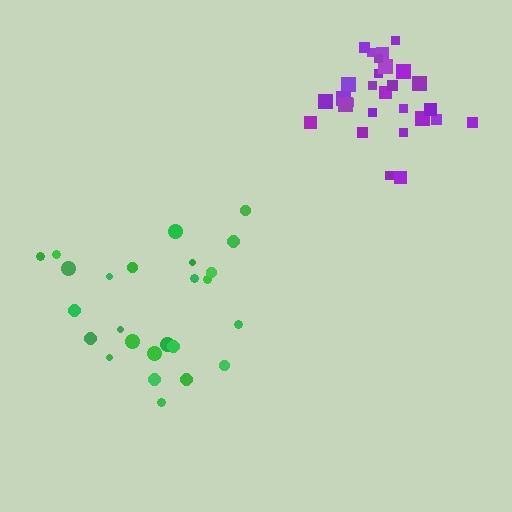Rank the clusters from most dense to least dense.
purple, green.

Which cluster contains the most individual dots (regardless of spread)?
Purple (28).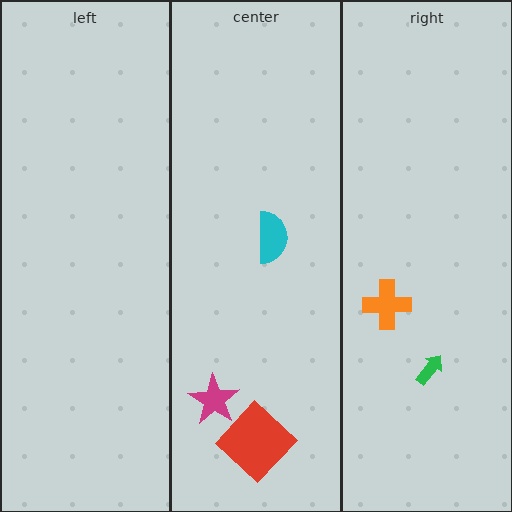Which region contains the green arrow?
The right region.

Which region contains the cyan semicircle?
The center region.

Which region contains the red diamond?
The center region.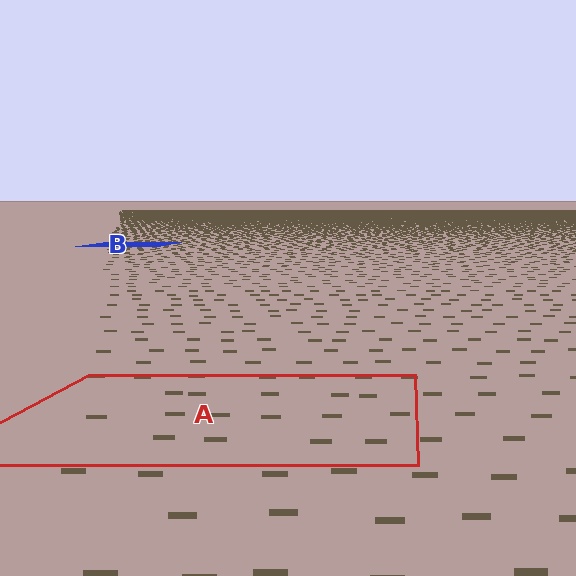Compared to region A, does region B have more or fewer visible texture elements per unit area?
Region B has more texture elements per unit area — they are packed more densely because it is farther away.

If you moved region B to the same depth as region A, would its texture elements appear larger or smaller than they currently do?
They would appear larger. At a closer depth, the same texture elements are projected at a bigger on-screen size.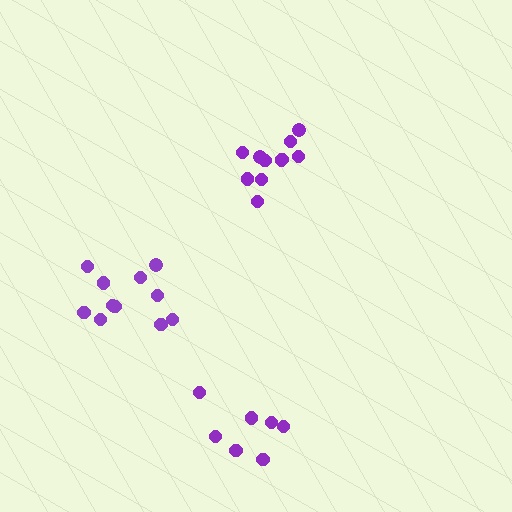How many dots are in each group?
Group 1: 7 dots, Group 2: 11 dots, Group 3: 11 dots (29 total).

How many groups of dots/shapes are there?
There are 3 groups.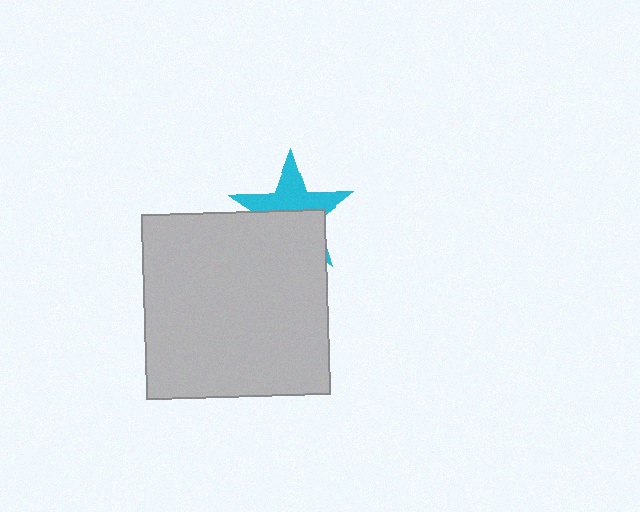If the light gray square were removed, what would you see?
You would see the complete cyan star.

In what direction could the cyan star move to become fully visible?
The cyan star could move up. That would shift it out from behind the light gray square entirely.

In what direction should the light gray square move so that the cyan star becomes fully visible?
The light gray square should move down. That is the shortest direction to clear the overlap and leave the cyan star fully visible.